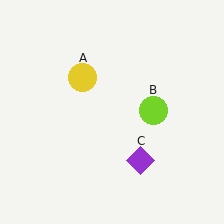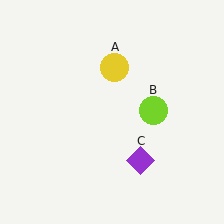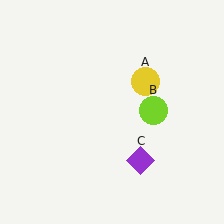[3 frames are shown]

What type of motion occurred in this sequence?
The yellow circle (object A) rotated clockwise around the center of the scene.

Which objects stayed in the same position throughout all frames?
Lime circle (object B) and purple diamond (object C) remained stationary.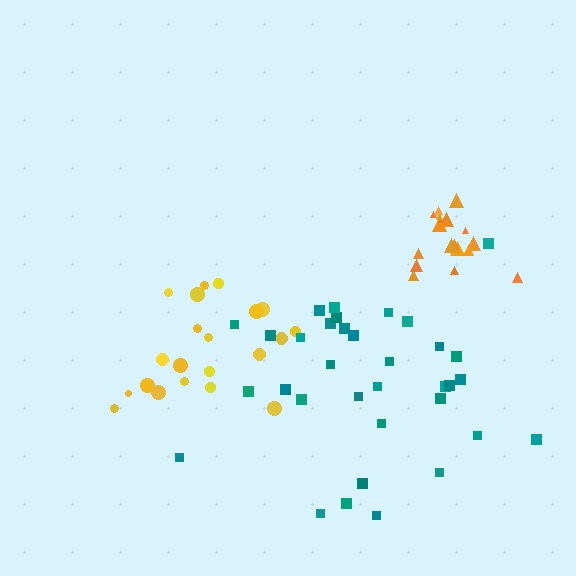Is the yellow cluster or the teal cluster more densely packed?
Yellow.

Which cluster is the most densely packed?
Orange.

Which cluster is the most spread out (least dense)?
Teal.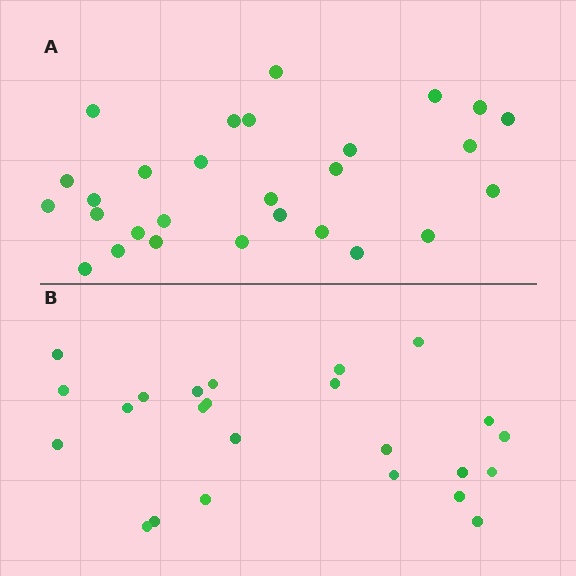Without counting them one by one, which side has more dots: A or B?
Region A (the top region) has more dots.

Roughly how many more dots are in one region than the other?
Region A has about 4 more dots than region B.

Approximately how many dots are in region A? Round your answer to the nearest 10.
About 30 dots. (The exact count is 28, which rounds to 30.)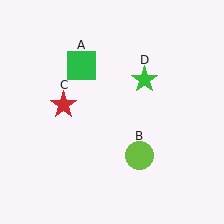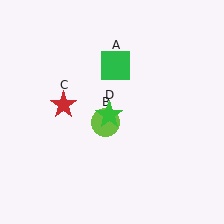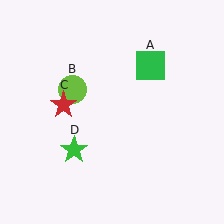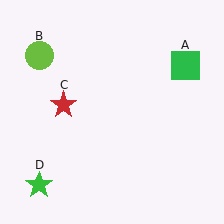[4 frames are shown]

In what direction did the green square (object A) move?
The green square (object A) moved right.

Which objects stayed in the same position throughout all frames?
Red star (object C) remained stationary.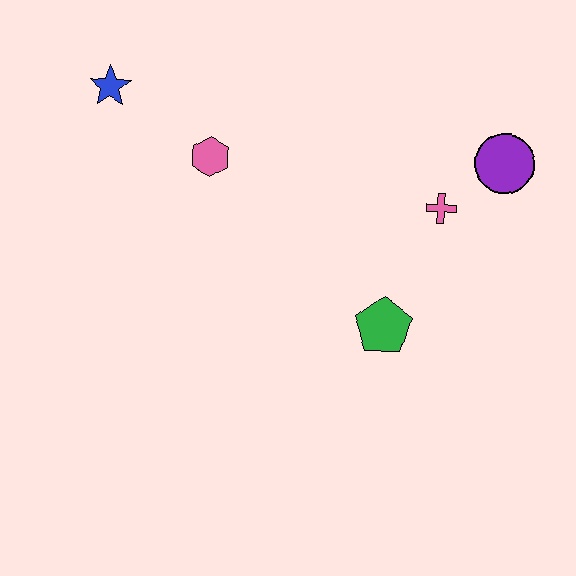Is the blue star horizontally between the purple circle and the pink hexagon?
No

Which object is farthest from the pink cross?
The blue star is farthest from the pink cross.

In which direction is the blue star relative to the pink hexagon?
The blue star is to the left of the pink hexagon.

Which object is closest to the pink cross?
The purple circle is closest to the pink cross.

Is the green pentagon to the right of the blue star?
Yes